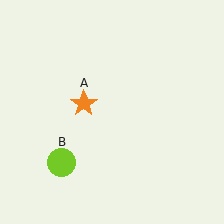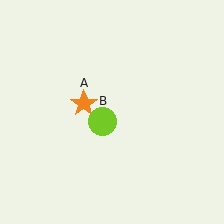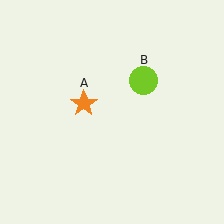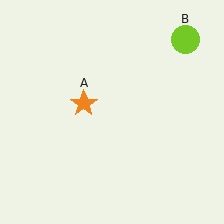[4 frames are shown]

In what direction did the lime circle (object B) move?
The lime circle (object B) moved up and to the right.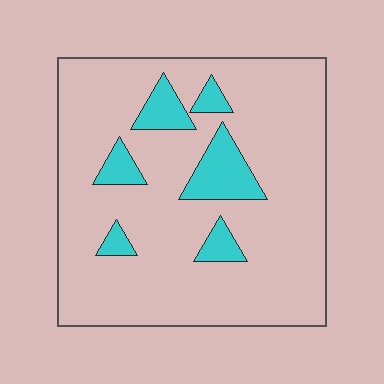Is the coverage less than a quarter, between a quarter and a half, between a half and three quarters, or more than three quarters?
Less than a quarter.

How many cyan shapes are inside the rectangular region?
6.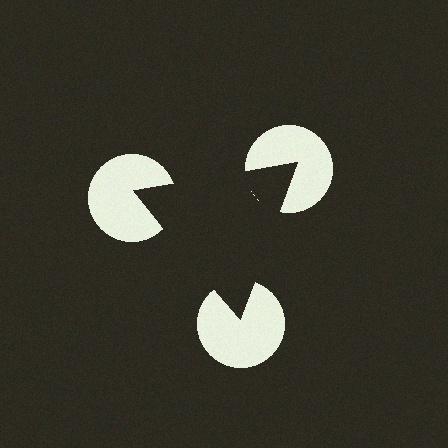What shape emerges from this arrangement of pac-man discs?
An illusory triangle — its edges are inferred from the aligned wedge cuts in the pac-man discs, not physically drawn.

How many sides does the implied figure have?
3 sides.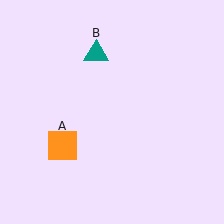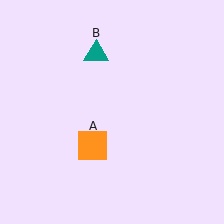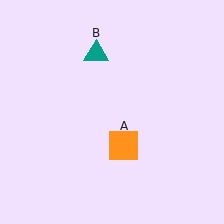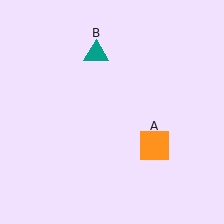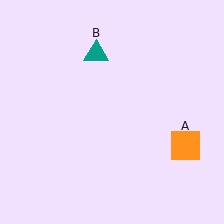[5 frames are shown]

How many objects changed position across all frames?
1 object changed position: orange square (object A).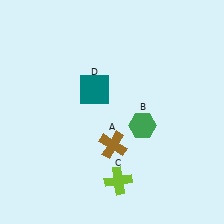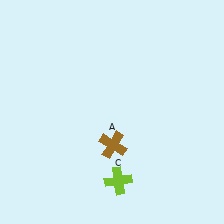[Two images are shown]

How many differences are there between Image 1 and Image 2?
There are 2 differences between the two images.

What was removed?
The teal square (D), the green hexagon (B) were removed in Image 2.